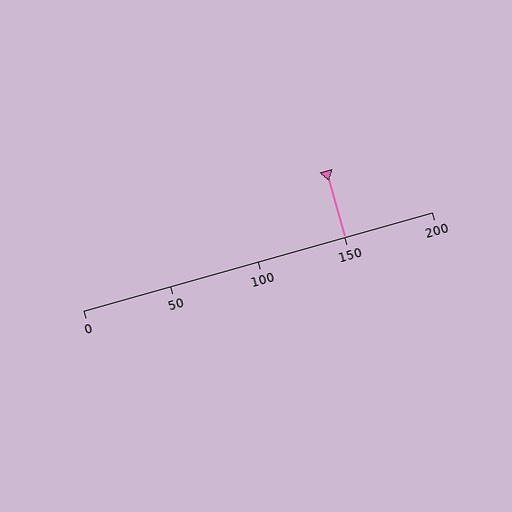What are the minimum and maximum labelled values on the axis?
The axis runs from 0 to 200.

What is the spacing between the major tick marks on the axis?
The major ticks are spaced 50 apart.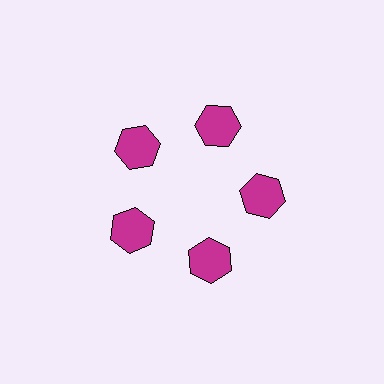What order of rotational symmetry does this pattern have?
This pattern has 5-fold rotational symmetry.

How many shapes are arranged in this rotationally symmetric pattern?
There are 5 shapes, arranged in 5 groups of 1.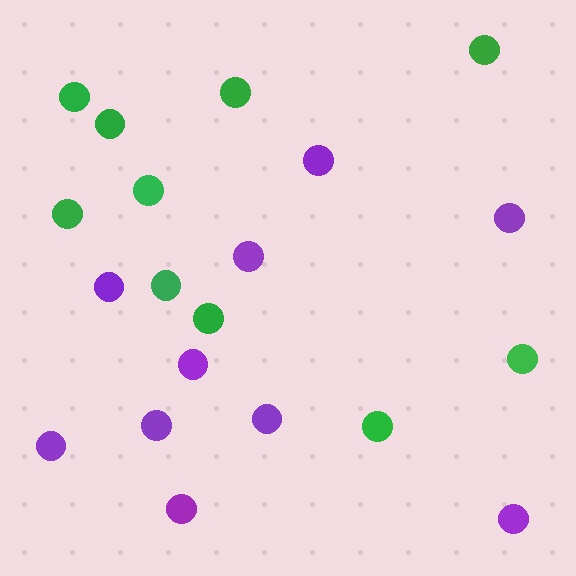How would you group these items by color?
There are 2 groups: one group of green circles (10) and one group of purple circles (10).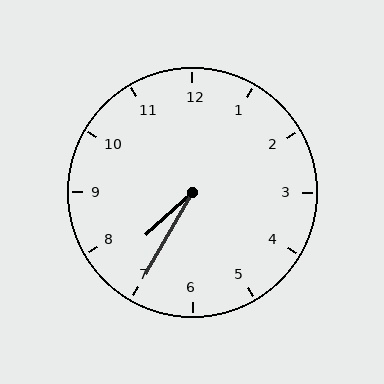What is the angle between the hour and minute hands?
Approximately 18 degrees.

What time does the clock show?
7:35.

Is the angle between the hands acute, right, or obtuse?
It is acute.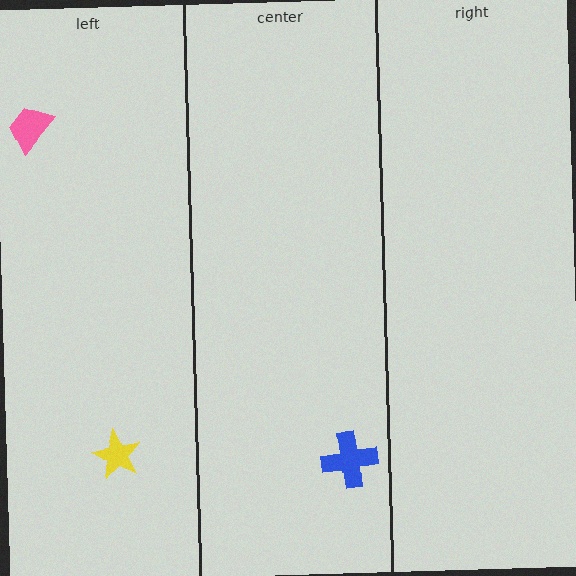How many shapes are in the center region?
1.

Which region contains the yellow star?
The left region.